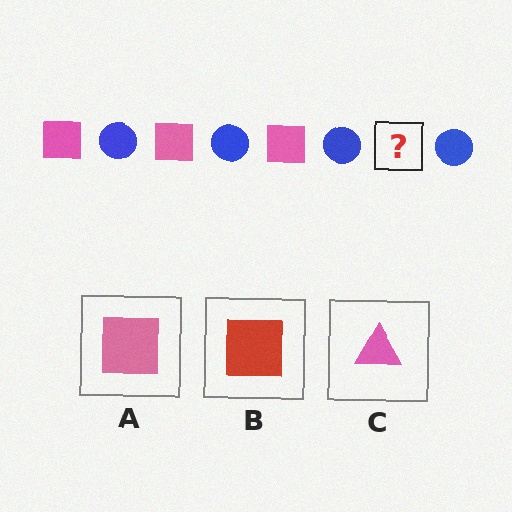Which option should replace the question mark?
Option A.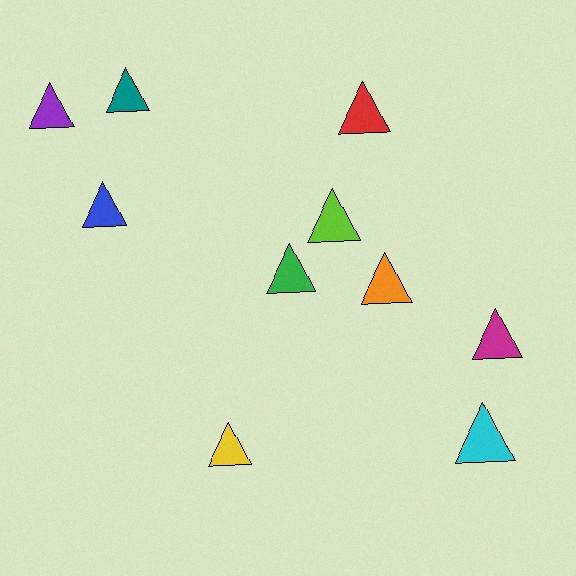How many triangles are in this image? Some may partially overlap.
There are 10 triangles.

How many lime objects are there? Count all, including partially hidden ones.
There is 1 lime object.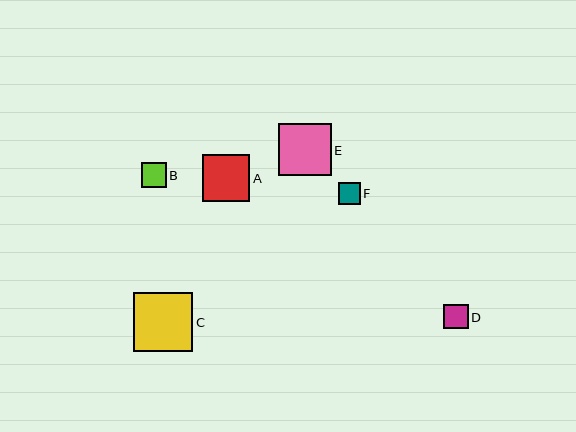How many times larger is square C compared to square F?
Square C is approximately 2.7 times the size of square F.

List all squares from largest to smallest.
From largest to smallest: C, E, A, B, D, F.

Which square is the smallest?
Square F is the smallest with a size of approximately 22 pixels.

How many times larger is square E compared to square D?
Square E is approximately 2.2 times the size of square D.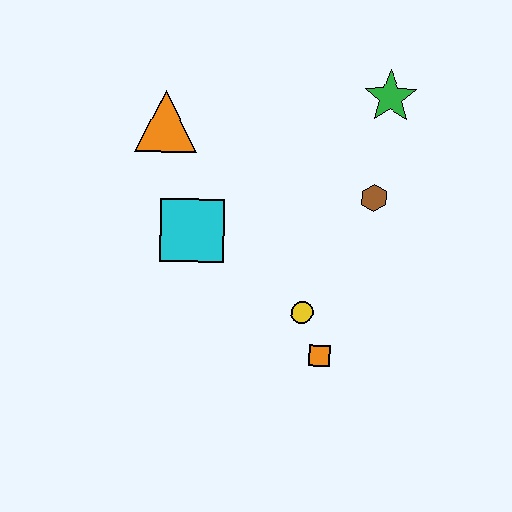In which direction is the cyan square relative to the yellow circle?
The cyan square is to the left of the yellow circle.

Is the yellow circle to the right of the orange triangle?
Yes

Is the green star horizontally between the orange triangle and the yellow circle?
No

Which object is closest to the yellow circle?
The orange square is closest to the yellow circle.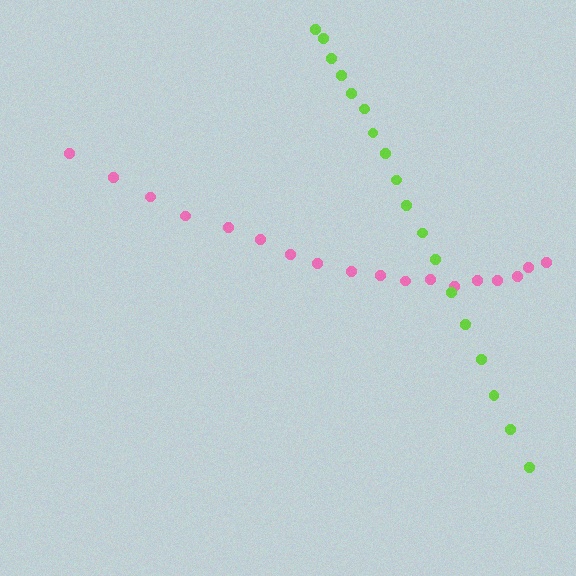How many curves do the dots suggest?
There are 2 distinct paths.